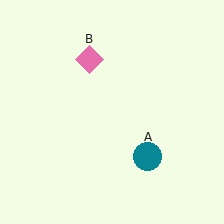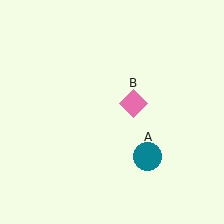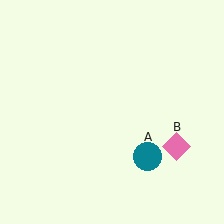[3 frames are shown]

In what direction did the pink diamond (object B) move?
The pink diamond (object B) moved down and to the right.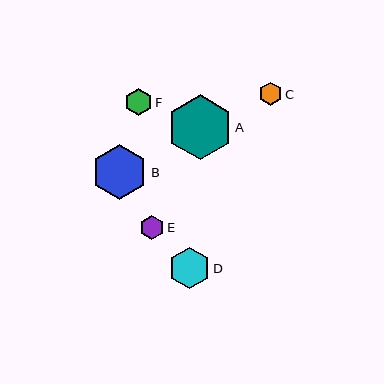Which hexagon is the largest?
Hexagon A is the largest with a size of approximately 65 pixels.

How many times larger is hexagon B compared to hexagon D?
Hexagon B is approximately 1.3 times the size of hexagon D.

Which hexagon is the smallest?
Hexagon C is the smallest with a size of approximately 23 pixels.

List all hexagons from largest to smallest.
From largest to smallest: A, B, D, F, E, C.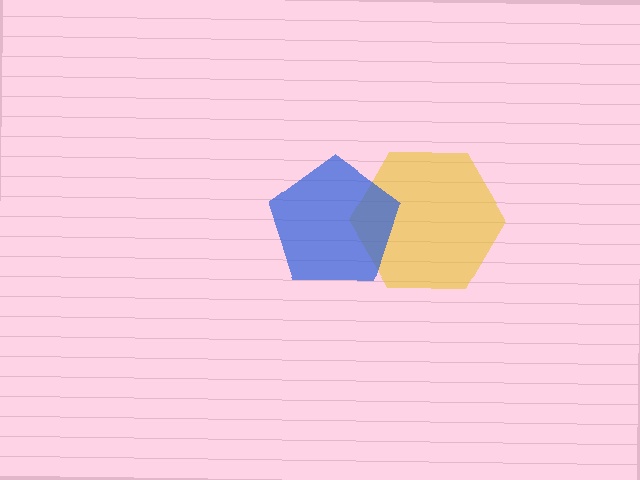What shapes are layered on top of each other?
The layered shapes are: a yellow hexagon, a blue pentagon.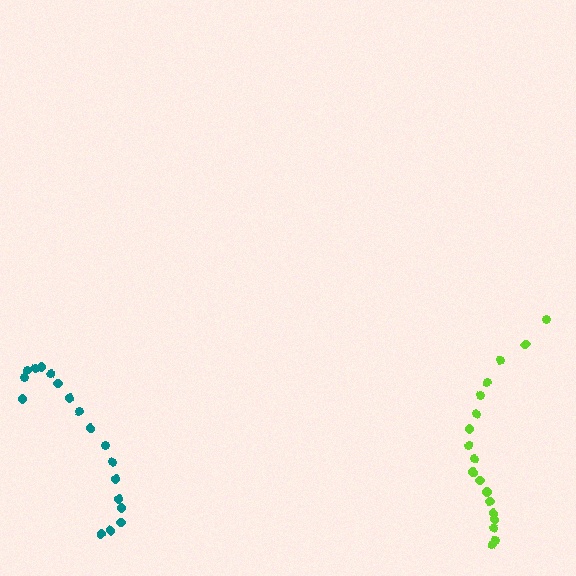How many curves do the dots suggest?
There are 2 distinct paths.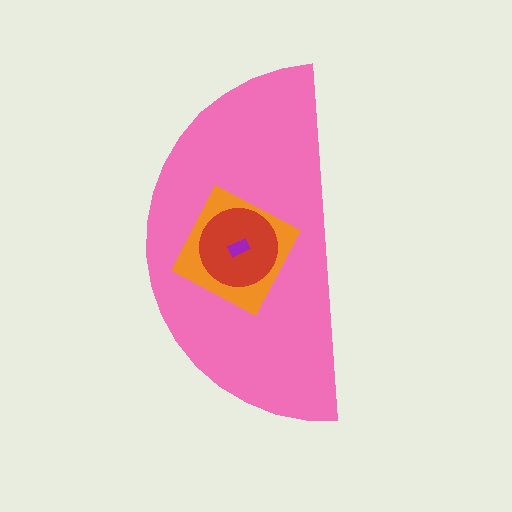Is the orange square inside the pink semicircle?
Yes.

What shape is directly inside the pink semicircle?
The orange square.